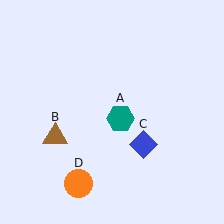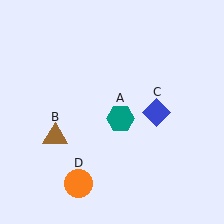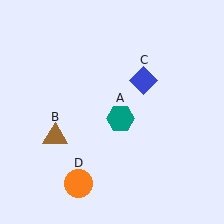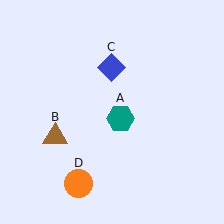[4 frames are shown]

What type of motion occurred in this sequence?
The blue diamond (object C) rotated counterclockwise around the center of the scene.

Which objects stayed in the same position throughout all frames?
Teal hexagon (object A) and brown triangle (object B) and orange circle (object D) remained stationary.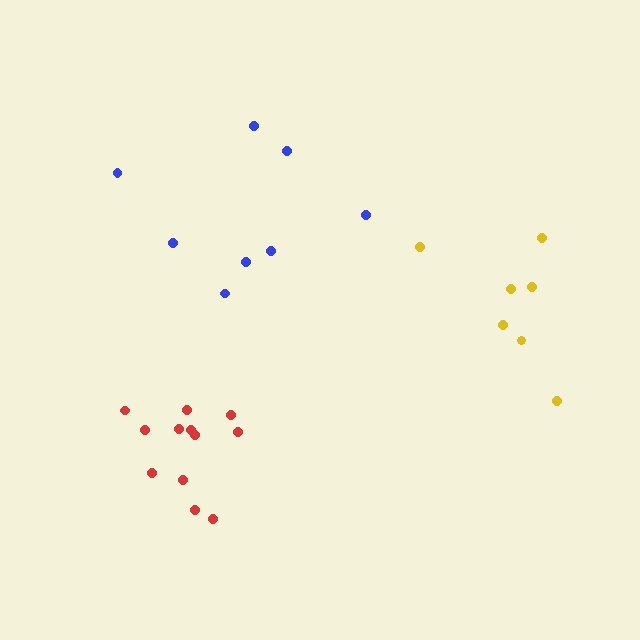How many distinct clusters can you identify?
There are 3 distinct clusters.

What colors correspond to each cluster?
The clusters are colored: yellow, blue, red.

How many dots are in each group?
Group 1: 7 dots, Group 2: 8 dots, Group 3: 12 dots (27 total).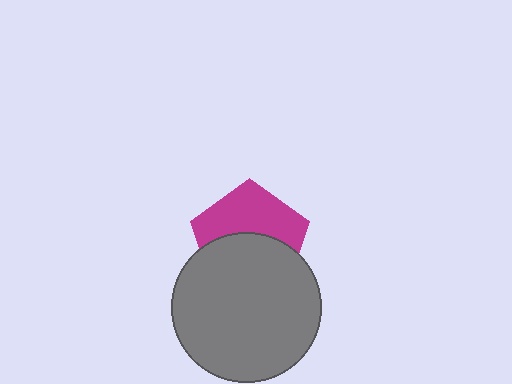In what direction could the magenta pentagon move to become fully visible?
The magenta pentagon could move up. That would shift it out from behind the gray circle entirely.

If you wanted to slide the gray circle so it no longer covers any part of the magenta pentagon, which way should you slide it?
Slide it down — that is the most direct way to separate the two shapes.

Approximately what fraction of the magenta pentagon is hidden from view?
Roughly 52% of the magenta pentagon is hidden behind the gray circle.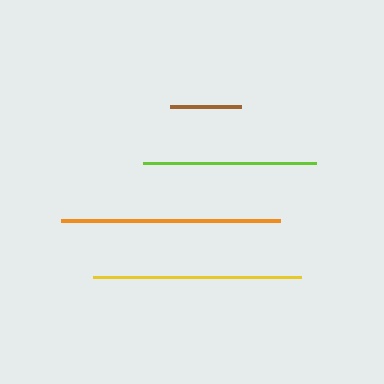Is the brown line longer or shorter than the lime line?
The lime line is longer than the brown line.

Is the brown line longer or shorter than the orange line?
The orange line is longer than the brown line.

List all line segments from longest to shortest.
From longest to shortest: orange, yellow, lime, brown.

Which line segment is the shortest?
The brown line is the shortest at approximately 72 pixels.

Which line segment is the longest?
The orange line is the longest at approximately 218 pixels.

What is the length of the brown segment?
The brown segment is approximately 72 pixels long.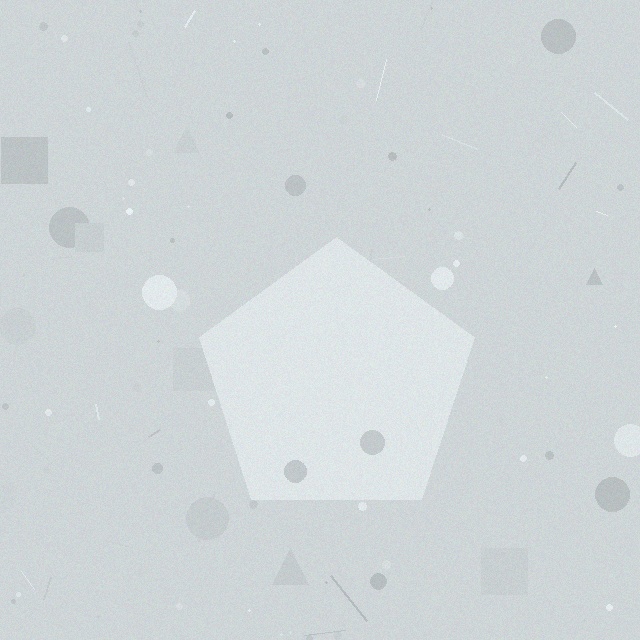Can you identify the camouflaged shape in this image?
The camouflaged shape is a pentagon.